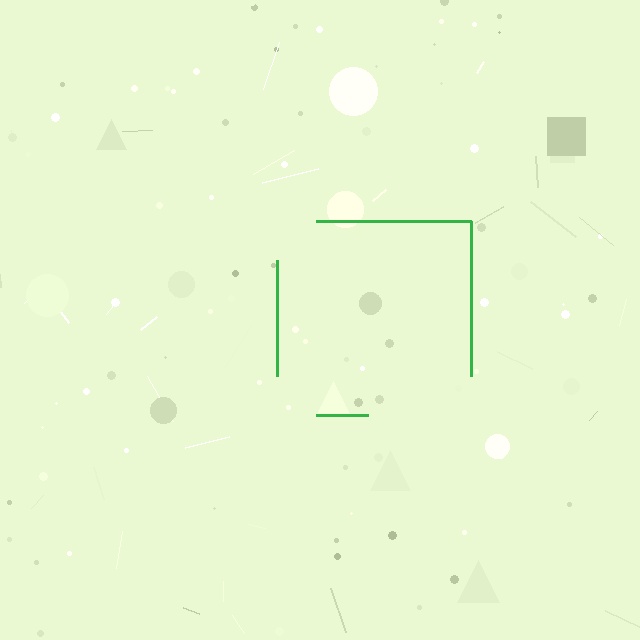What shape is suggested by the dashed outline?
The dashed outline suggests a square.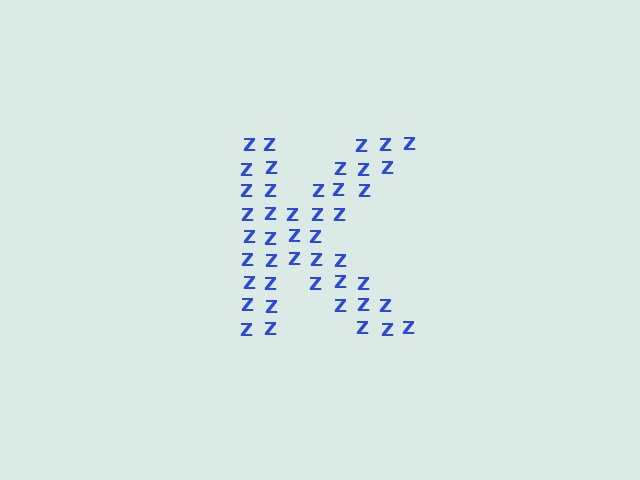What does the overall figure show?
The overall figure shows the letter K.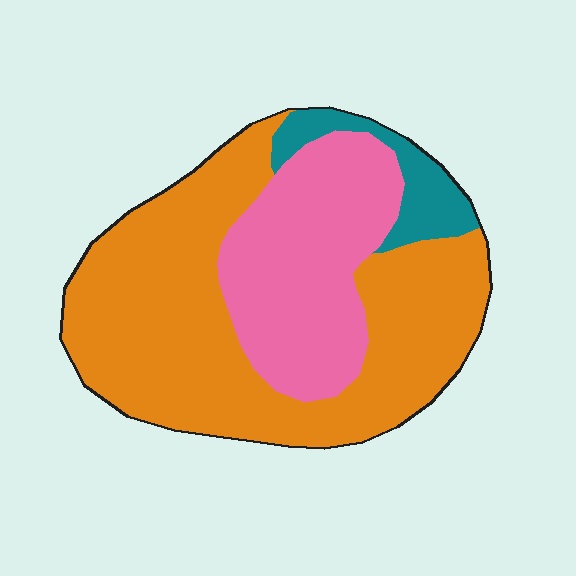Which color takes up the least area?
Teal, at roughly 10%.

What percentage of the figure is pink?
Pink covers roughly 30% of the figure.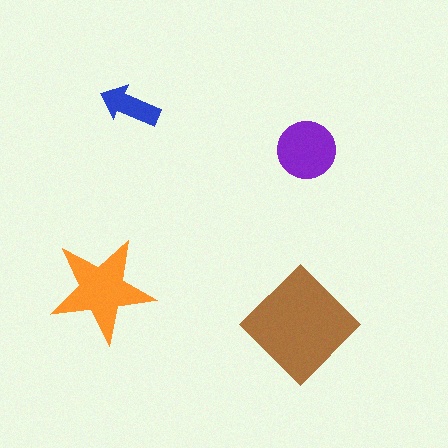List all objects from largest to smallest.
The brown diamond, the orange star, the purple circle, the blue arrow.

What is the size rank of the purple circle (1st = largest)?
3rd.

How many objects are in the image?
There are 4 objects in the image.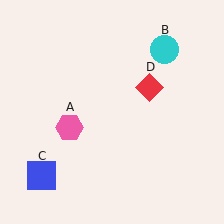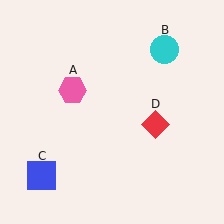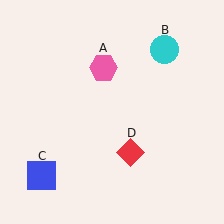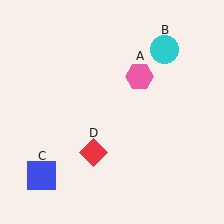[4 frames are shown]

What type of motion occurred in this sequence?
The pink hexagon (object A), red diamond (object D) rotated clockwise around the center of the scene.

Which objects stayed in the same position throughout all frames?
Cyan circle (object B) and blue square (object C) remained stationary.